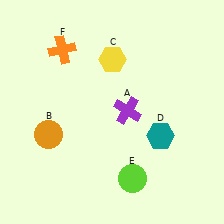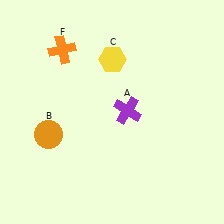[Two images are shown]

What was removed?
The teal hexagon (D), the lime circle (E) were removed in Image 2.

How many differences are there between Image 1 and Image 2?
There are 2 differences between the two images.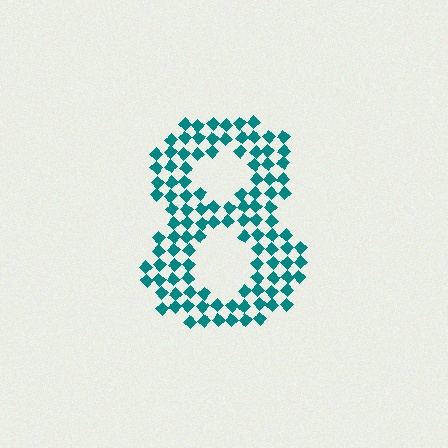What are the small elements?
The small elements are diamonds.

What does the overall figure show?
The overall figure shows the digit 8.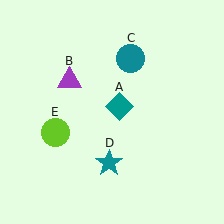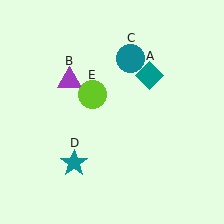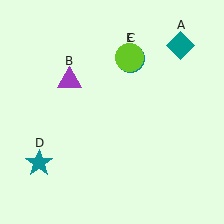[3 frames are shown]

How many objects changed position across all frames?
3 objects changed position: teal diamond (object A), teal star (object D), lime circle (object E).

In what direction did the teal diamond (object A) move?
The teal diamond (object A) moved up and to the right.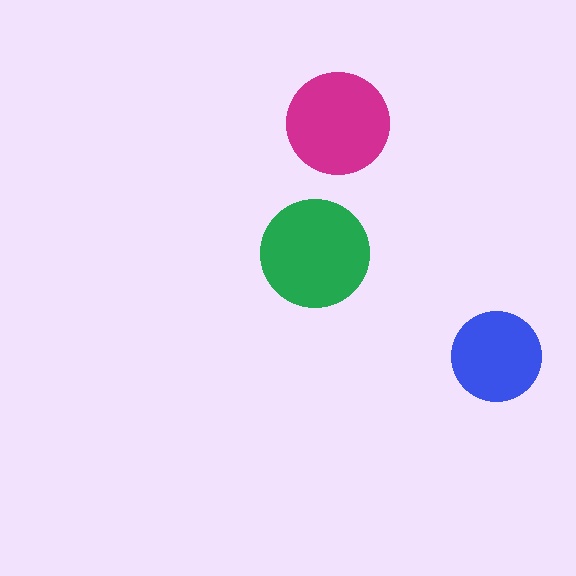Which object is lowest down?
The blue circle is bottommost.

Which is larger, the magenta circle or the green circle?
The green one.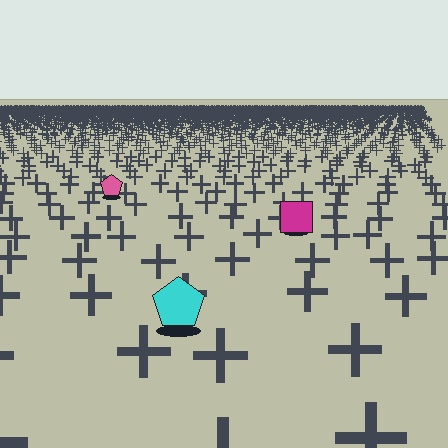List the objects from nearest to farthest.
From nearest to farthest: the cyan pentagon, the magenta square, the pink pentagon.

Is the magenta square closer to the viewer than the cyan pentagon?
No. The cyan pentagon is closer — you can tell from the texture gradient: the ground texture is coarser near it.